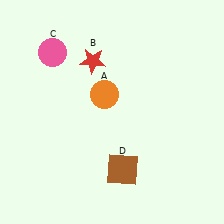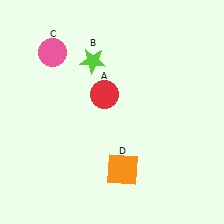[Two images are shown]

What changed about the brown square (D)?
In Image 1, D is brown. In Image 2, it changed to orange.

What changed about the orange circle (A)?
In Image 1, A is orange. In Image 2, it changed to red.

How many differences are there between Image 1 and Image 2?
There are 3 differences between the two images.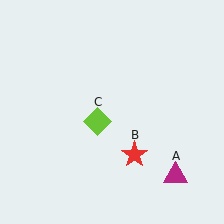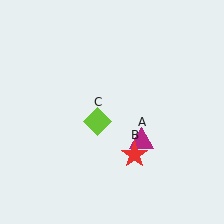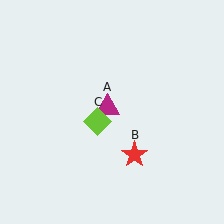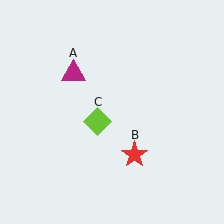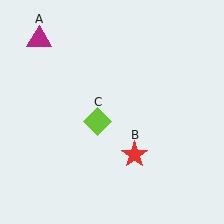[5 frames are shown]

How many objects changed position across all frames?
1 object changed position: magenta triangle (object A).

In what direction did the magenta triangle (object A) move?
The magenta triangle (object A) moved up and to the left.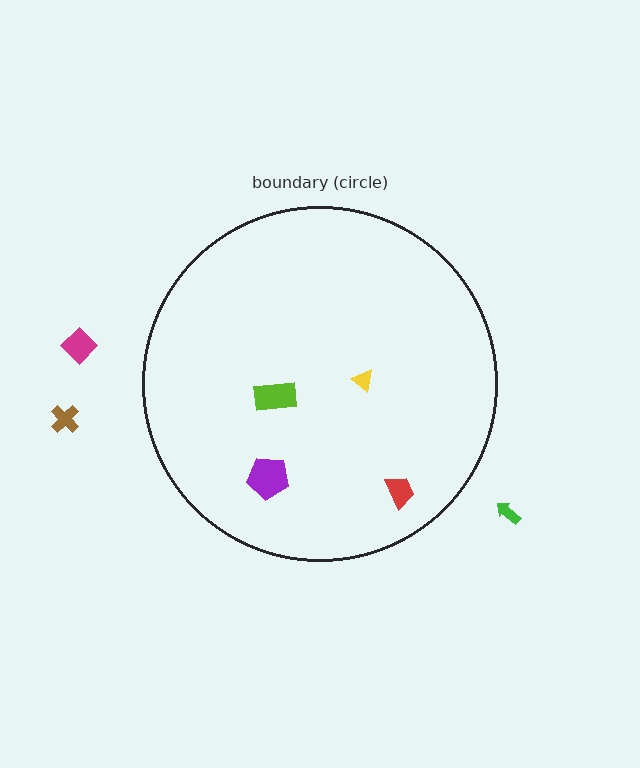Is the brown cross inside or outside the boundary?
Outside.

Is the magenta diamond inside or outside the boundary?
Outside.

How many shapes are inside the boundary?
4 inside, 3 outside.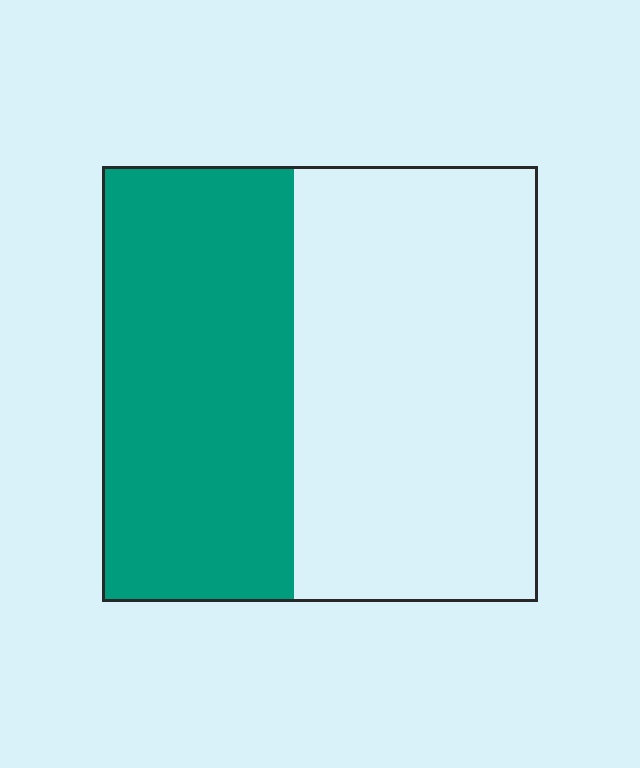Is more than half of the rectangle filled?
No.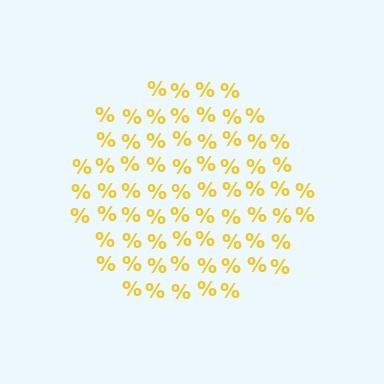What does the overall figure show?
The overall figure shows a circle.